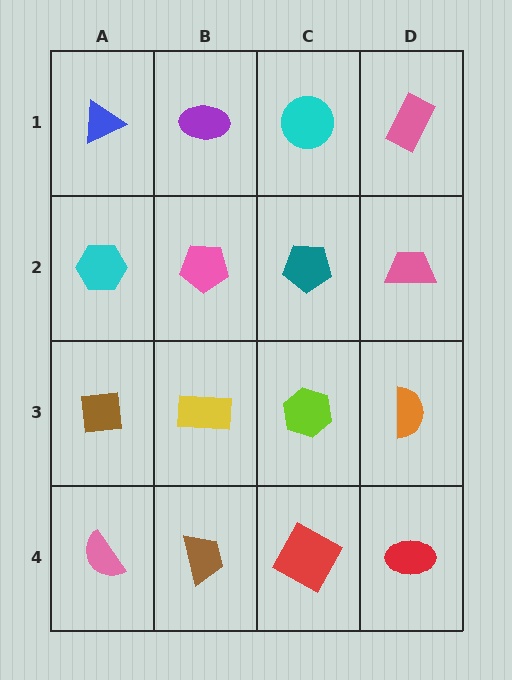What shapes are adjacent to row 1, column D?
A pink trapezoid (row 2, column D), a cyan circle (row 1, column C).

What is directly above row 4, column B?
A yellow rectangle.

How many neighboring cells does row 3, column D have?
3.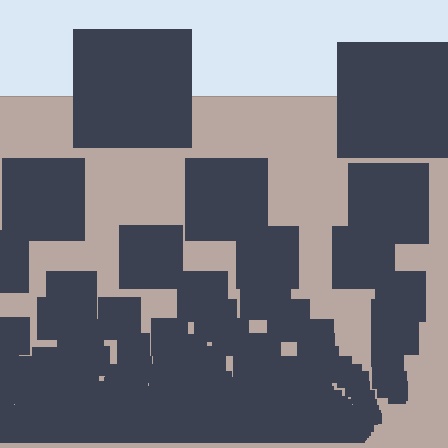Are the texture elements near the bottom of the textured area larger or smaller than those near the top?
Smaller. The gradient is inverted — elements near the bottom are smaller and denser.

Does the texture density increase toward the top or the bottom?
Density increases toward the bottom.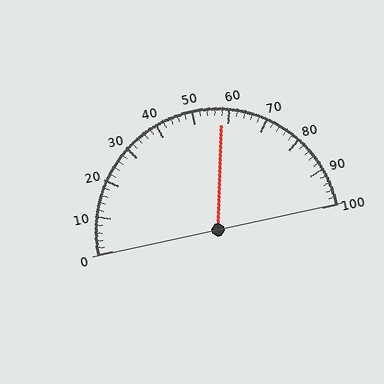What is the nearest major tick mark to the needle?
The nearest major tick mark is 60.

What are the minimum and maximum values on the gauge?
The gauge ranges from 0 to 100.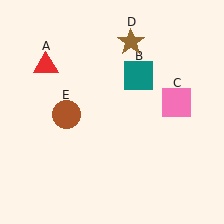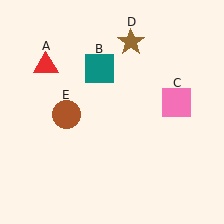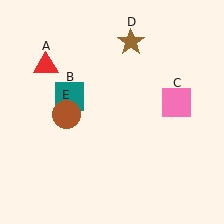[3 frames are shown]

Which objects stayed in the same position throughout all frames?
Red triangle (object A) and pink square (object C) and brown star (object D) and brown circle (object E) remained stationary.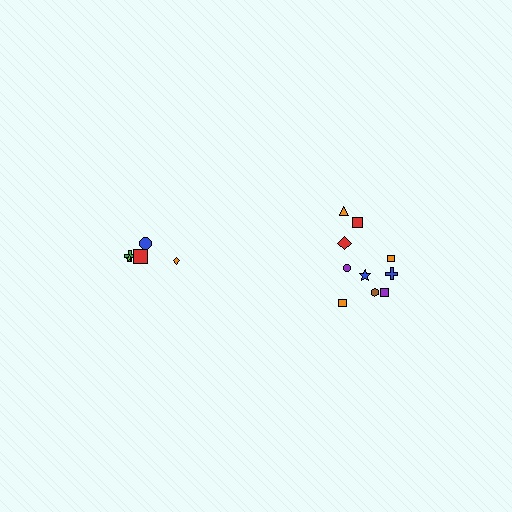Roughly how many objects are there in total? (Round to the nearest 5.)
Roughly 15 objects in total.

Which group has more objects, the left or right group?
The right group.